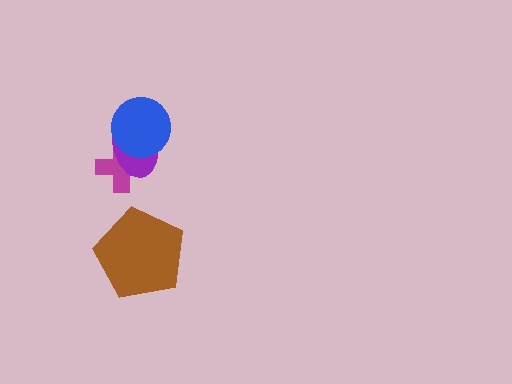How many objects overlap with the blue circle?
2 objects overlap with the blue circle.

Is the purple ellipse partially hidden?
Yes, it is partially covered by another shape.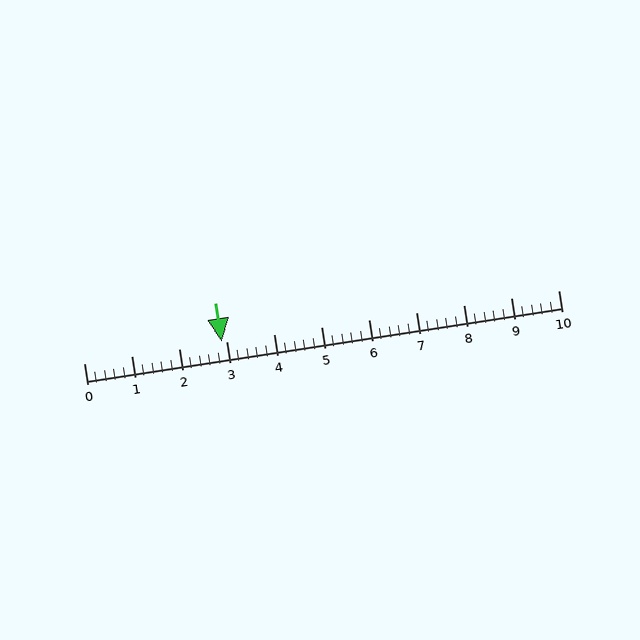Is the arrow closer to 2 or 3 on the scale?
The arrow is closer to 3.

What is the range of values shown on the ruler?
The ruler shows values from 0 to 10.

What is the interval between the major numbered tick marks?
The major tick marks are spaced 1 units apart.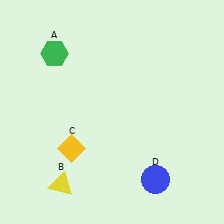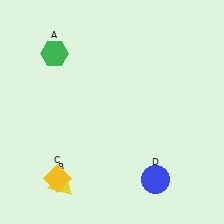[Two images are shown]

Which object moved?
The yellow diamond (C) moved down.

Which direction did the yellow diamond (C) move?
The yellow diamond (C) moved down.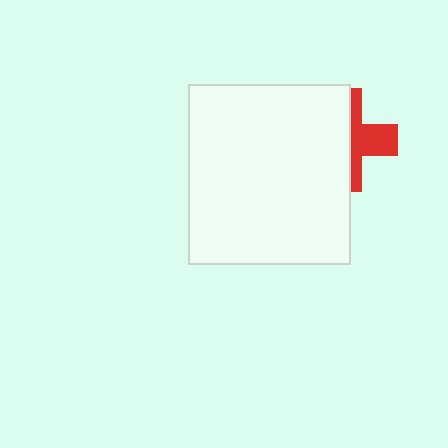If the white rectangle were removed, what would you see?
You would see the complete red cross.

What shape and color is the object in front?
The object in front is a white rectangle.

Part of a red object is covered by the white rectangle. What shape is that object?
It is a cross.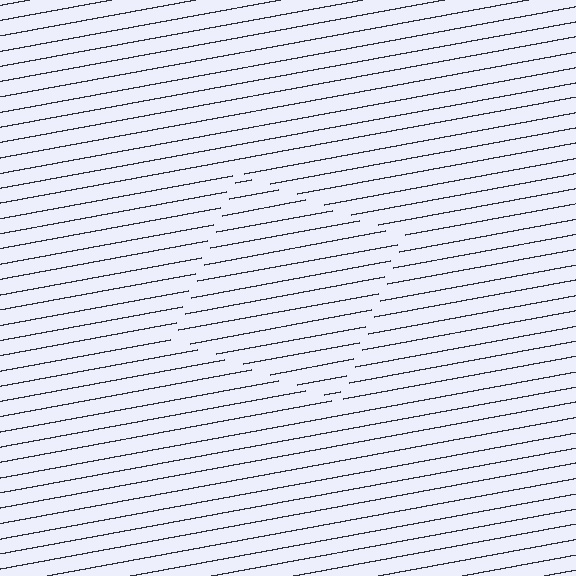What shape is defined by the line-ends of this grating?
An illusory square. The interior of the shape contains the same grating, shifted by half a period — the contour is defined by the phase discontinuity where line-ends from the inner and outer gratings abut.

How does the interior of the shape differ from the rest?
The interior of the shape contains the same grating, shifted by half a period — the contour is defined by the phase discontinuity where line-ends from the inner and outer gratings abut.